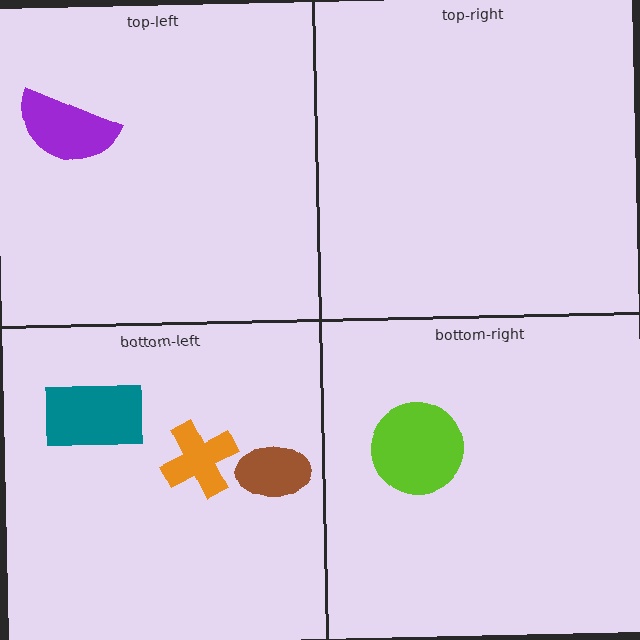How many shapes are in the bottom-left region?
3.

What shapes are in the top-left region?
The purple semicircle.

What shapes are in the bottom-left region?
The orange cross, the brown ellipse, the teal rectangle.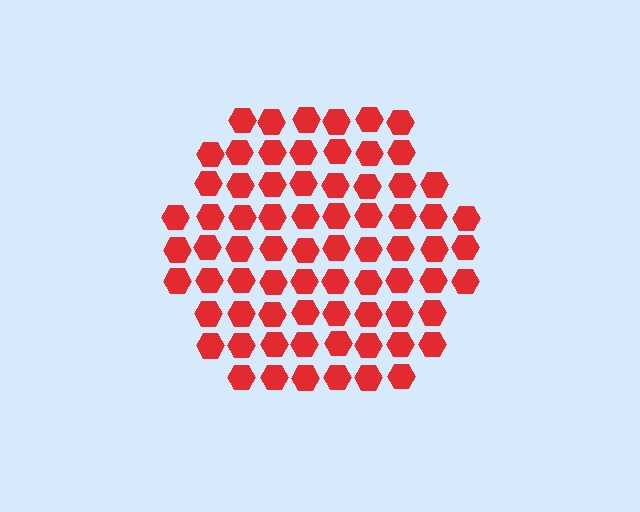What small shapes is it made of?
It is made of small hexagons.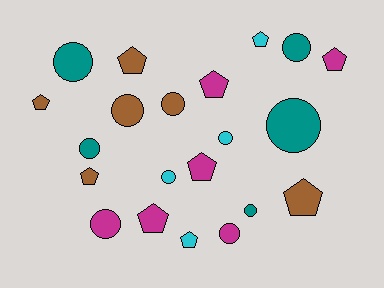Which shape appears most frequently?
Circle, with 11 objects.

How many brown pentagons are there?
There are 4 brown pentagons.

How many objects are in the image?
There are 21 objects.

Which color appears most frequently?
Brown, with 6 objects.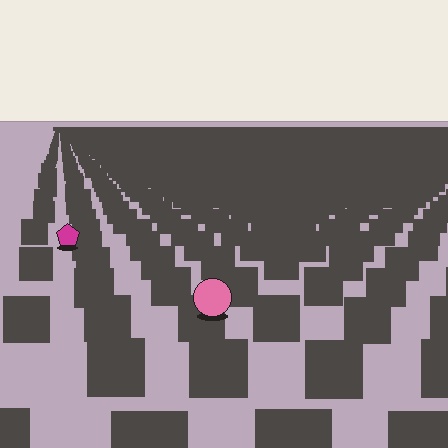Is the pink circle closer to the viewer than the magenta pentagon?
Yes. The pink circle is closer — you can tell from the texture gradient: the ground texture is coarser near it.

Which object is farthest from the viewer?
The magenta pentagon is farthest from the viewer. It appears smaller and the ground texture around it is denser.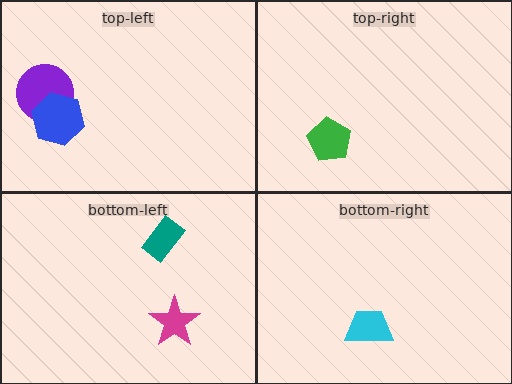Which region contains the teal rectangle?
The bottom-left region.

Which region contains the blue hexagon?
The top-left region.